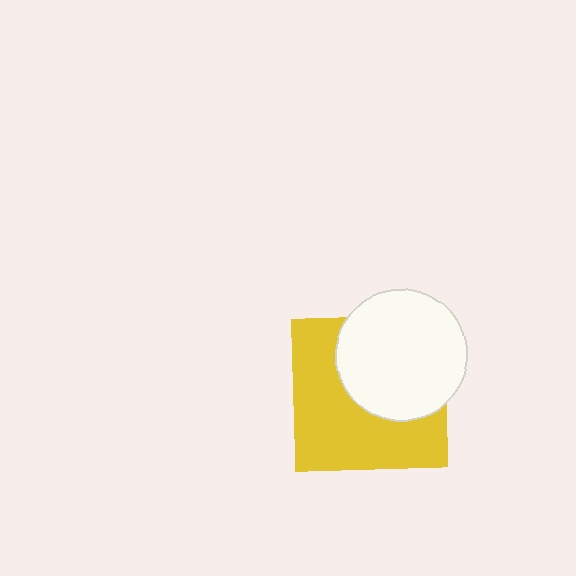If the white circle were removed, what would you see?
You would see the complete yellow square.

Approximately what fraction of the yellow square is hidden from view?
Roughly 44% of the yellow square is hidden behind the white circle.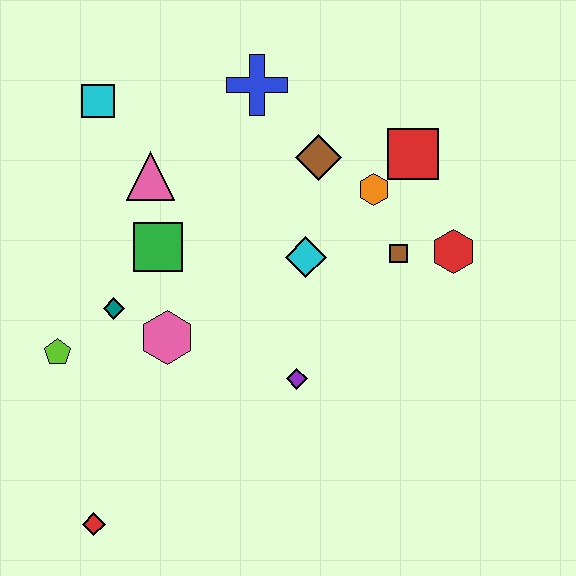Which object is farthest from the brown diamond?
The red diamond is farthest from the brown diamond.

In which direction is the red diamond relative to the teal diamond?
The red diamond is below the teal diamond.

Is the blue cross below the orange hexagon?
No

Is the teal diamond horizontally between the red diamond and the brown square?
Yes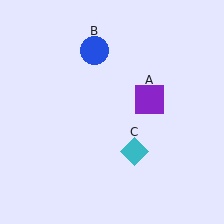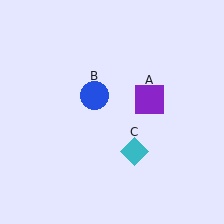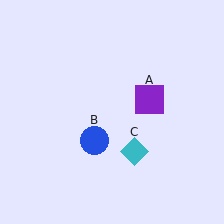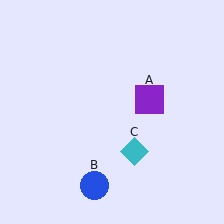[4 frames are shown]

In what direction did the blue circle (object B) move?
The blue circle (object B) moved down.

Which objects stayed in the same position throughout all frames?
Purple square (object A) and cyan diamond (object C) remained stationary.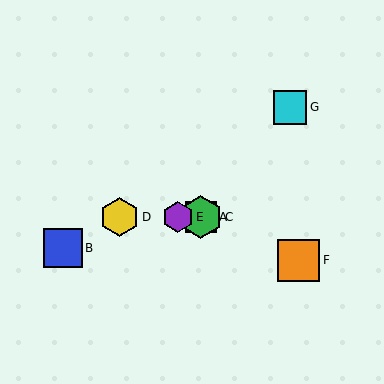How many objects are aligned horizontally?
4 objects (A, C, D, E) are aligned horizontally.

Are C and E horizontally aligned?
Yes, both are at y≈217.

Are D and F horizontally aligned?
No, D is at y≈217 and F is at y≈260.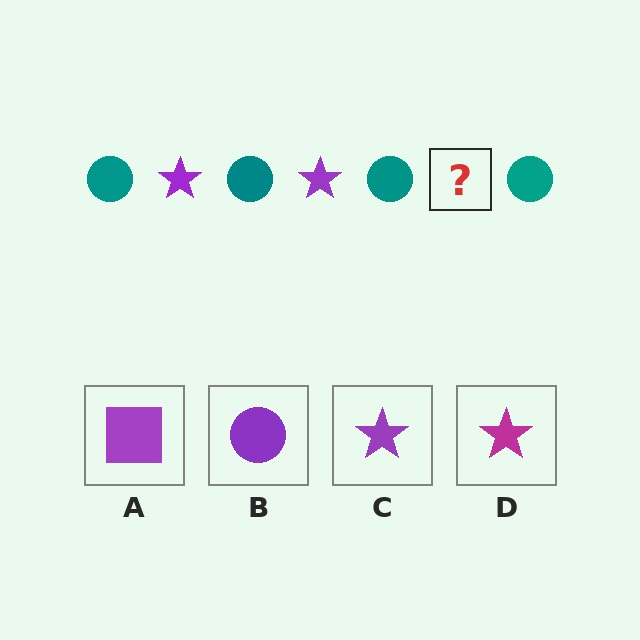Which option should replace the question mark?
Option C.